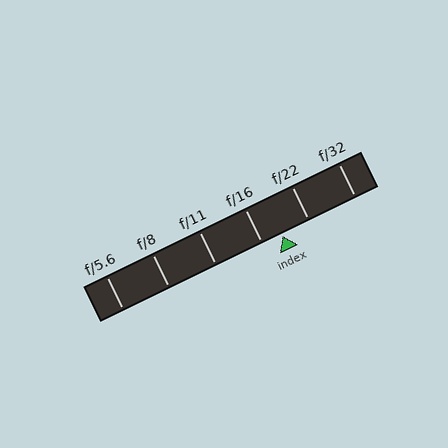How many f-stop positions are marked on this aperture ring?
There are 6 f-stop positions marked.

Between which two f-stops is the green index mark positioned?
The index mark is between f/16 and f/22.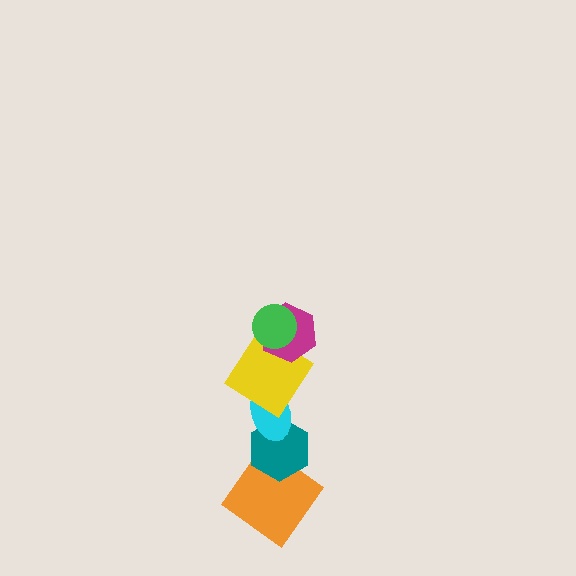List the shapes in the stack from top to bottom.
From top to bottom: the green circle, the magenta hexagon, the yellow diamond, the cyan ellipse, the teal hexagon, the orange diamond.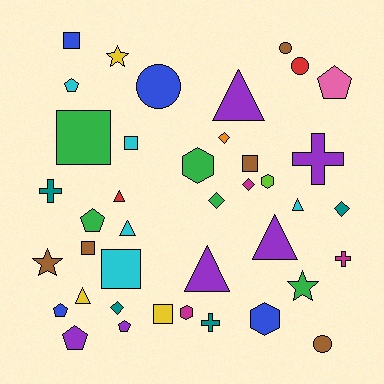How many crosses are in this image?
There are 4 crosses.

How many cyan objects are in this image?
There are 5 cyan objects.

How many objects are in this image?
There are 40 objects.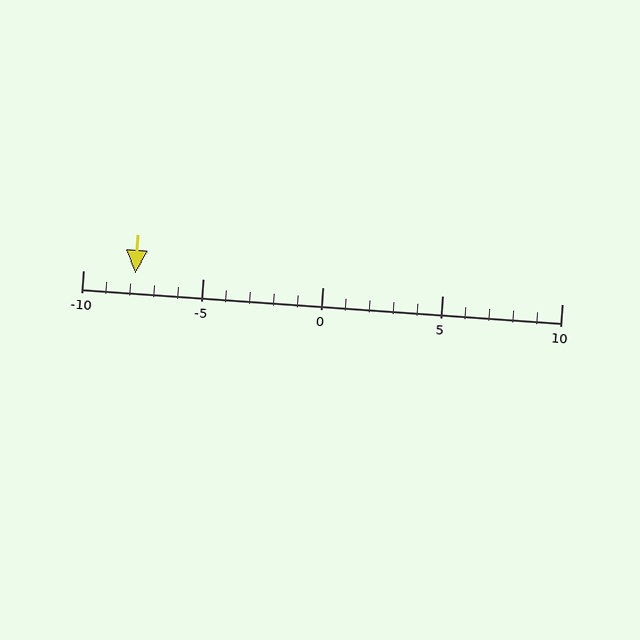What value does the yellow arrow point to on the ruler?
The yellow arrow points to approximately -8.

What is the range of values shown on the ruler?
The ruler shows values from -10 to 10.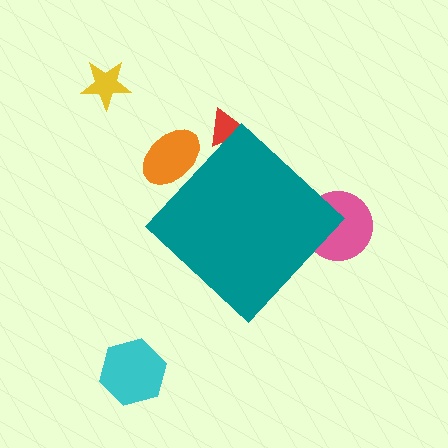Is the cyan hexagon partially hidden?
No, the cyan hexagon is fully visible.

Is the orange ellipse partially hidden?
Yes, the orange ellipse is partially hidden behind the teal diamond.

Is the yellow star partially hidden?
No, the yellow star is fully visible.